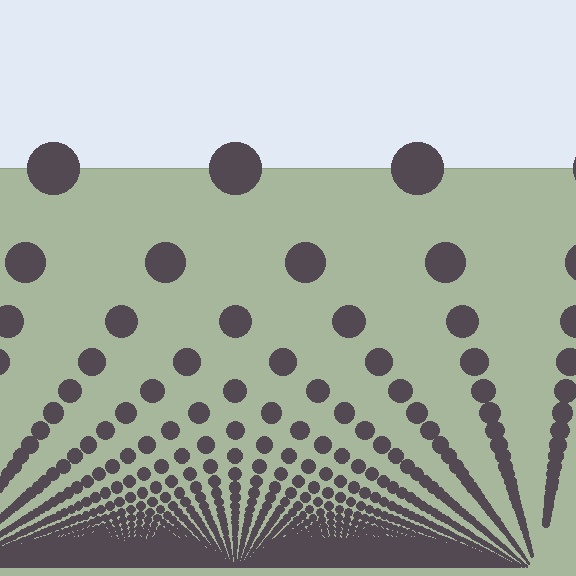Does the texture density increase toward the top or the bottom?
Density increases toward the bottom.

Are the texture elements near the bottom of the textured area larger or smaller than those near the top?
Smaller. The gradient is inverted — elements near the bottom are smaller and denser.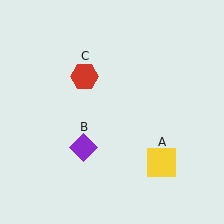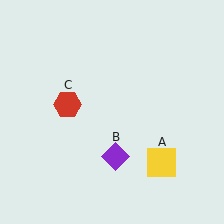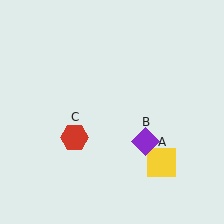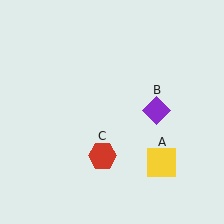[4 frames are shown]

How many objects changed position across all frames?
2 objects changed position: purple diamond (object B), red hexagon (object C).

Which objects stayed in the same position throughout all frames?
Yellow square (object A) remained stationary.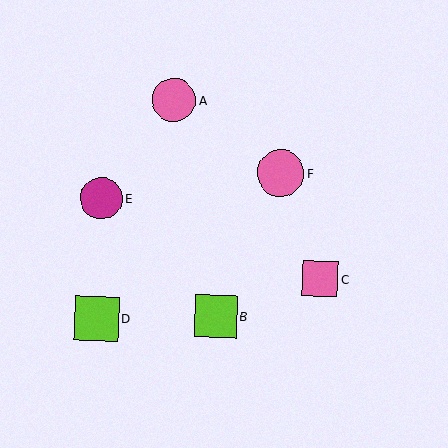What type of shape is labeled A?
Shape A is a pink circle.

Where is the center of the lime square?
The center of the lime square is at (216, 316).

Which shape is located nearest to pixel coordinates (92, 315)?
The lime square (labeled D) at (96, 319) is nearest to that location.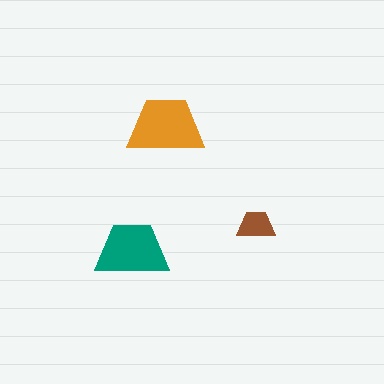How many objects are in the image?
There are 3 objects in the image.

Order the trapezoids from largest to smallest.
the orange one, the teal one, the brown one.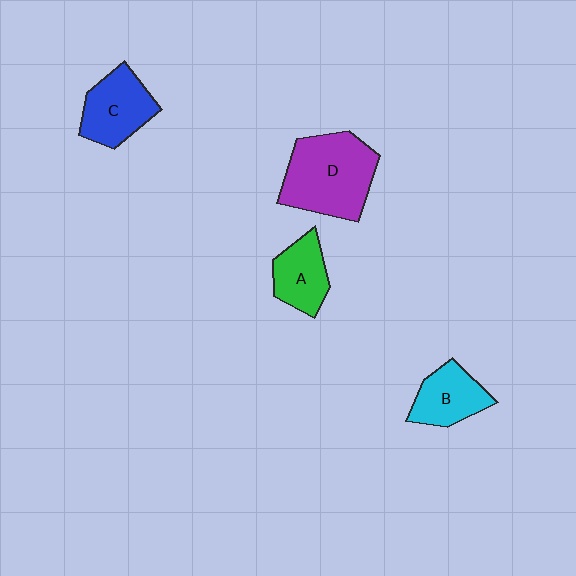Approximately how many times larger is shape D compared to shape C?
Approximately 1.5 times.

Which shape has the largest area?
Shape D (purple).